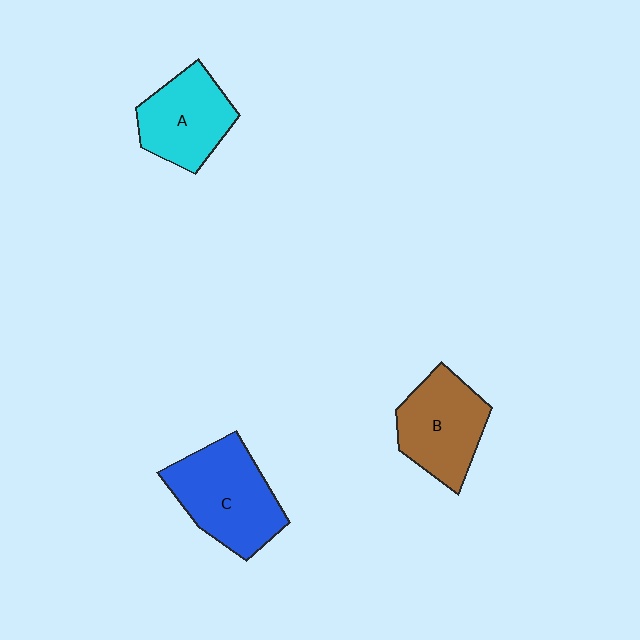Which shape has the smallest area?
Shape A (cyan).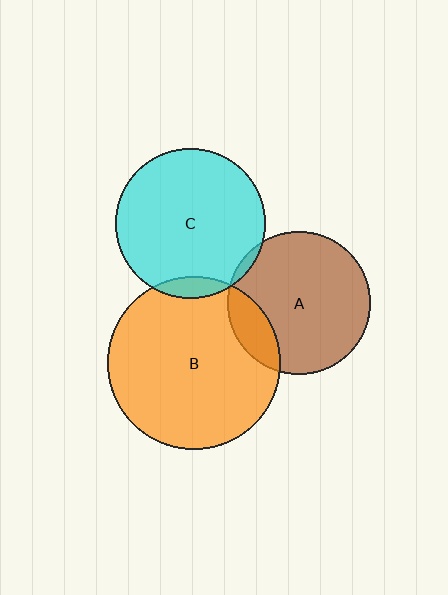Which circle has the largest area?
Circle B (orange).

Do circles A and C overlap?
Yes.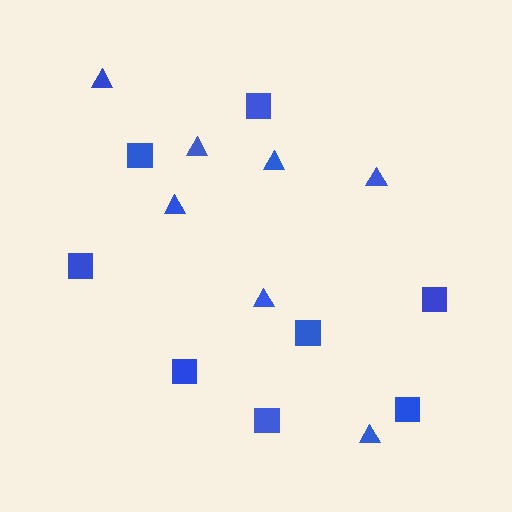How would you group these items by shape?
There are 2 groups: one group of squares (8) and one group of triangles (7).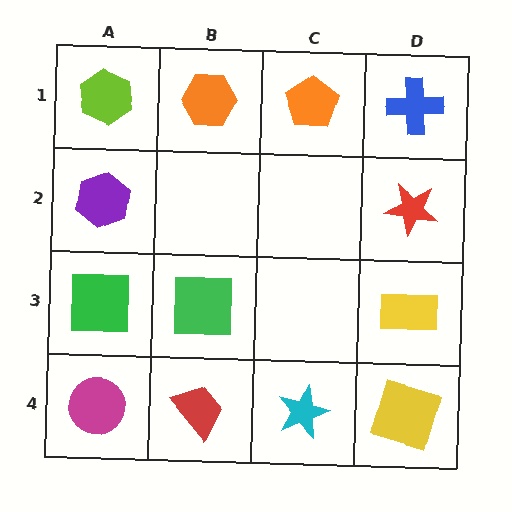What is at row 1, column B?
An orange hexagon.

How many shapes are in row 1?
4 shapes.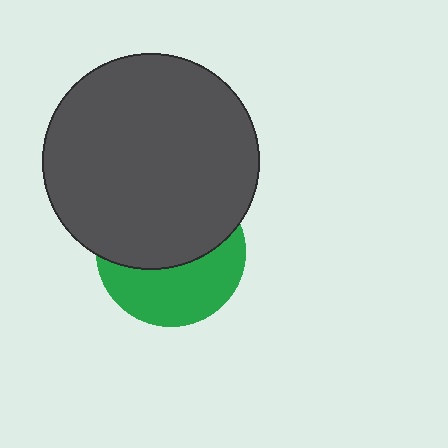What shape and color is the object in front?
The object in front is a dark gray circle.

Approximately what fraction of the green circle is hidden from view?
Roughly 56% of the green circle is hidden behind the dark gray circle.